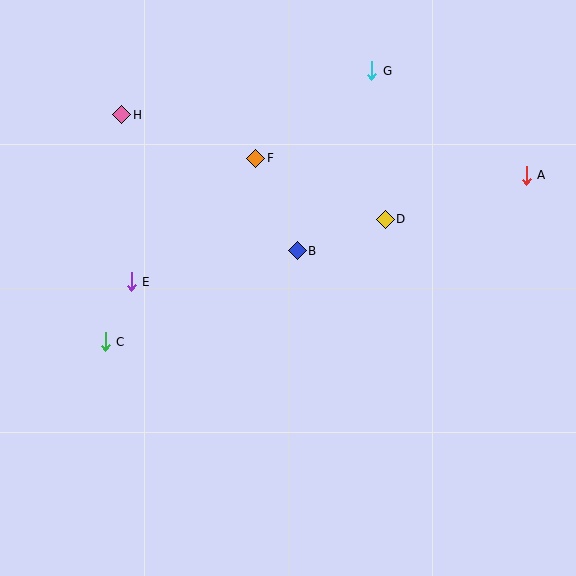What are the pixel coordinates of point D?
Point D is at (385, 219).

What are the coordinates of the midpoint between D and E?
The midpoint between D and E is at (258, 250).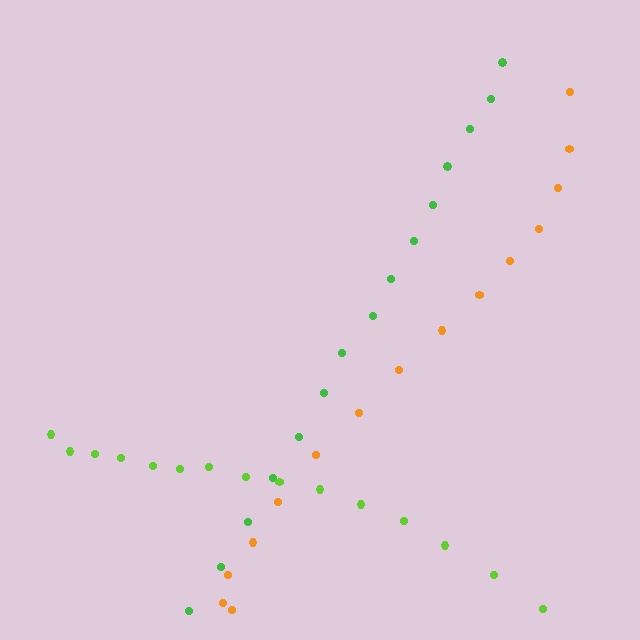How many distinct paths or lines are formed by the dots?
There are 3 distinct paths.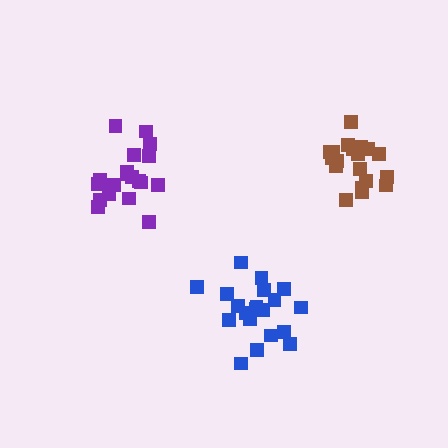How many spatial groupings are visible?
There are 3 spatial groupings.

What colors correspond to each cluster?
The clusters are colored: brown, purple, blue.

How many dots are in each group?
Group 1: 19 dots, Group 2: 19 dots, Group 3: 20 dots (58 total).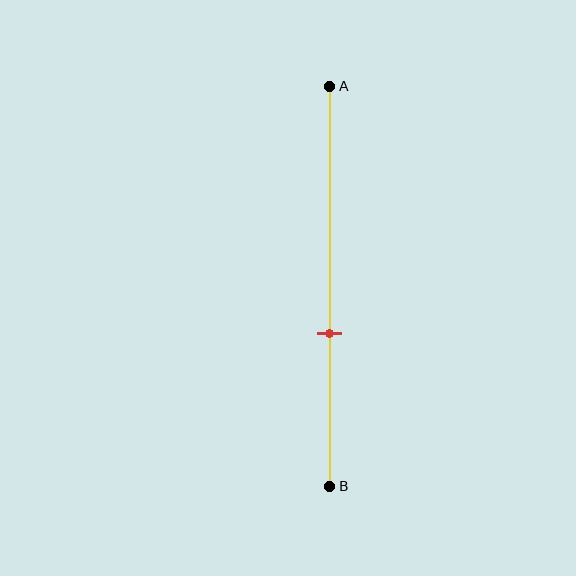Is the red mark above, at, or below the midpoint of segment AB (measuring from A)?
The red mark is below the midpoint of segment AB.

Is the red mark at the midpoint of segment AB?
No, the mark is at about 60% from A, not at the 50% midpoint.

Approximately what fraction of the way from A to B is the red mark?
The red mark is approximately 60% of the way from A to B.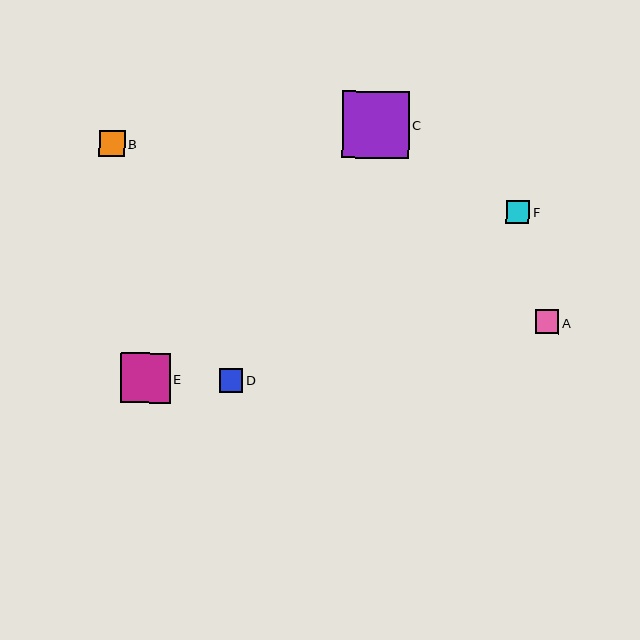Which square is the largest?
Square C is the largest with a size of approximately 67 pixels.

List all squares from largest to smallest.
From largest to smallest: C, E, B, D, A, F.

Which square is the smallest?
Square F is the smallest with a size of approximately 23 pixels.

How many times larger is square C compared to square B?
Square C is approximately 2.6 times the size of square B.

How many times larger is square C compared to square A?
Square C is approximately 2.9 times the size of square A.